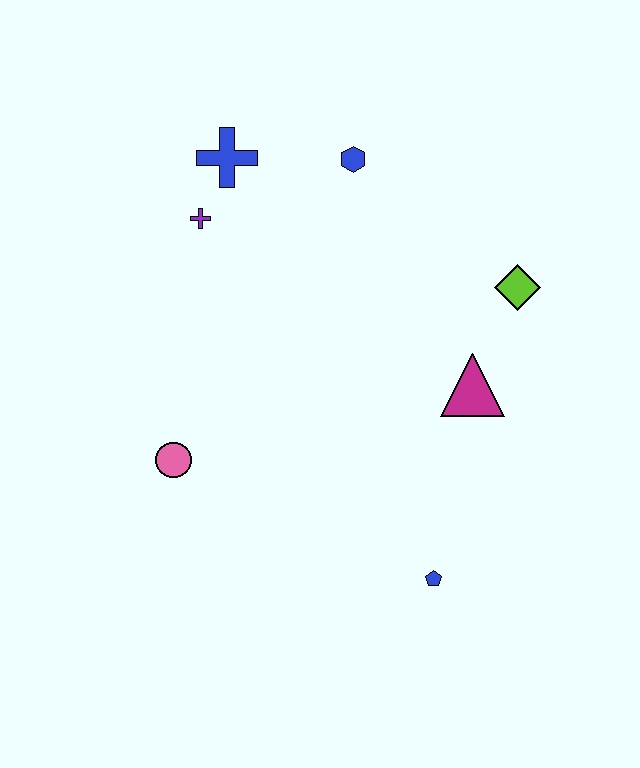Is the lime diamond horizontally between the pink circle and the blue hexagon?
No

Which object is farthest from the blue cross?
The blue pentagon is farthest from the blue cross.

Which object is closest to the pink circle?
The purple cross is closest to the pink circle.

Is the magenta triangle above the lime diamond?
No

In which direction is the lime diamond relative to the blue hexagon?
The lime diamond is to the right of the blue hexagon.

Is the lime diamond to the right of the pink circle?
Yes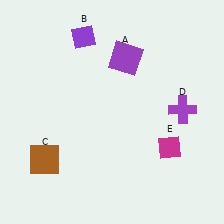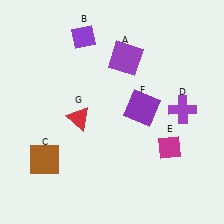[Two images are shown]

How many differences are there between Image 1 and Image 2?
There are 2 differences between the two images.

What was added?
A purple square (F), a red triangle (G) were added in Image 2.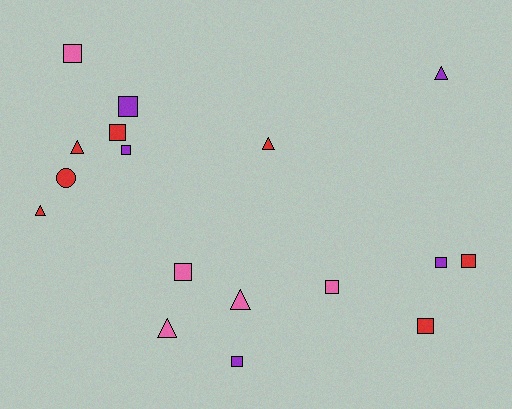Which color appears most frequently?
Red, with 7 objects.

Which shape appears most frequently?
Square, with 10 objects.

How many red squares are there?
There are 3 red squares.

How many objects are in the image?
There are 17 objects.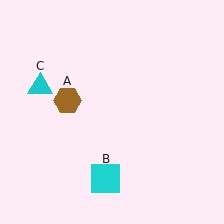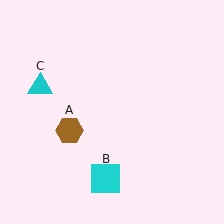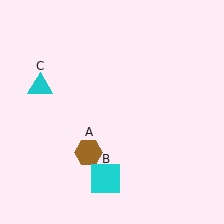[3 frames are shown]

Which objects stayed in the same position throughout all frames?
Cyan square (object B) and cyan triangle (object C) remained stationary.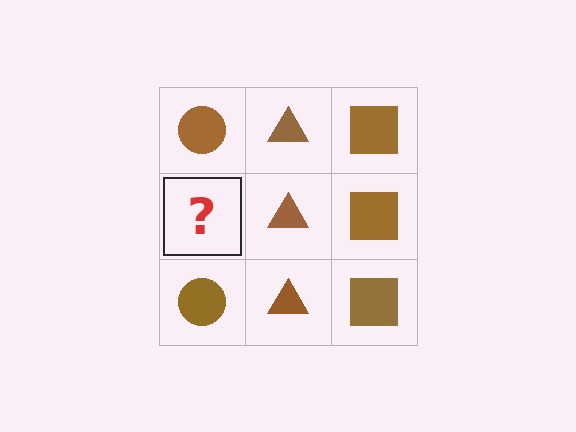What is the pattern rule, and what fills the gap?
The rule is that each column has a consistent shape. The gap should be filled with a brown circle.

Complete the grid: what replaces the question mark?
The question mark should be replaced with a brown circle.